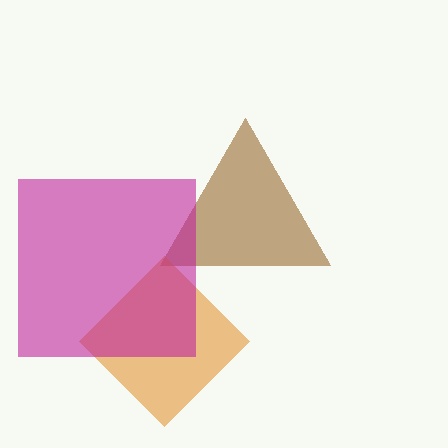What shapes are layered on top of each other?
The layered shapes are: a brown triangle, an orange diamond, a magenta square.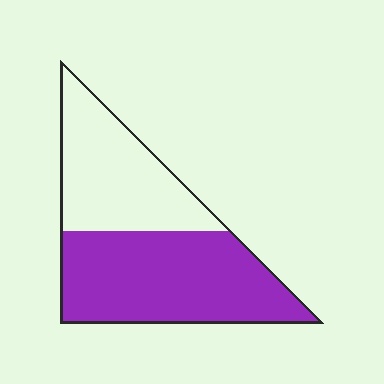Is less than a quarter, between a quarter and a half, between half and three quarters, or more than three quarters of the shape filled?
Between half and three quarters.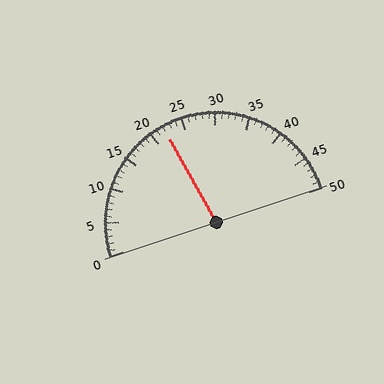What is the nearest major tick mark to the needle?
The nearest major tick mark is 20.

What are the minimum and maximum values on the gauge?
The gauge ranges from 0 to 50.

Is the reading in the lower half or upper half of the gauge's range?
The reading is in the lower half of the range (0 to 50).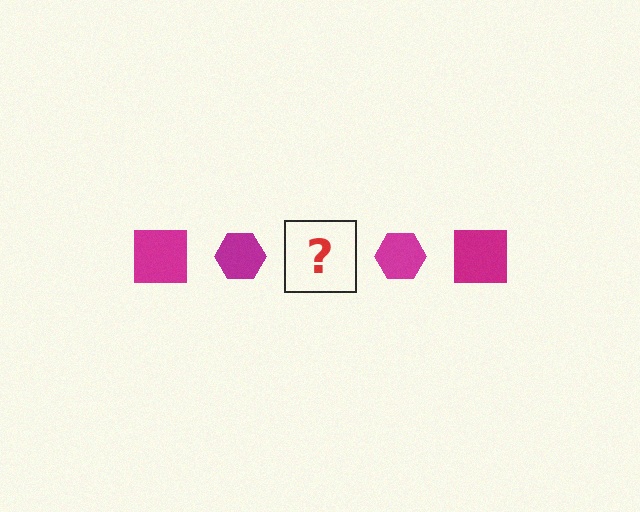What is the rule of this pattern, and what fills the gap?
The rule is that the pattern cycles through square, hexagon shapes in magenta. The gap should be filled with a magenta square.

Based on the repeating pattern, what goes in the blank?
The blank should be a magenta square.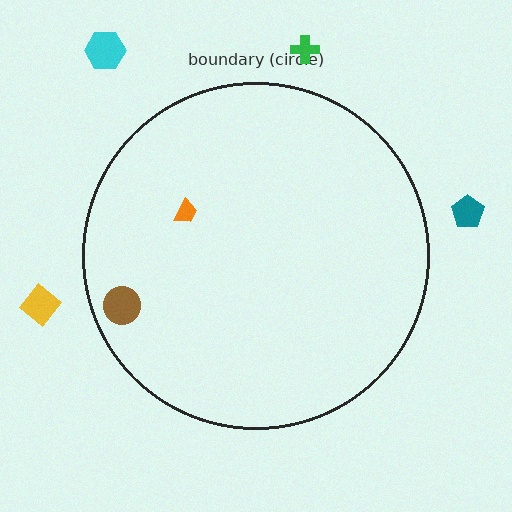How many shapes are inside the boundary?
2 inside, 4 outside.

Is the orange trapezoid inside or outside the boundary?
Inside.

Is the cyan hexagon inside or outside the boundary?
Outside.